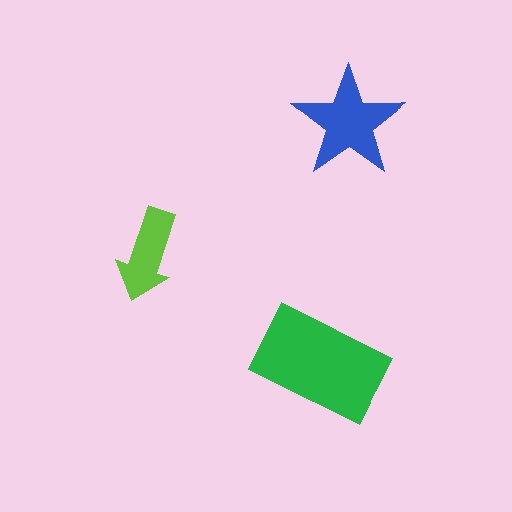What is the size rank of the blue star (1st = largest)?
2nd.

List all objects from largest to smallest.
The green rectangle, the blue star, the lime arrow.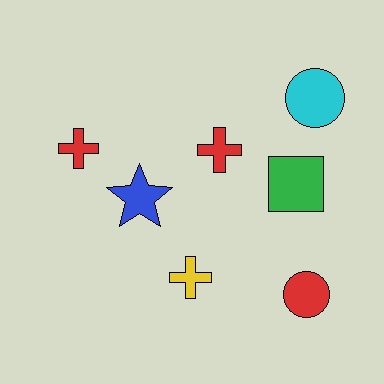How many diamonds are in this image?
There are no diamonds.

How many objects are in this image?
There are 7 objects.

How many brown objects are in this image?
There are no brown objects.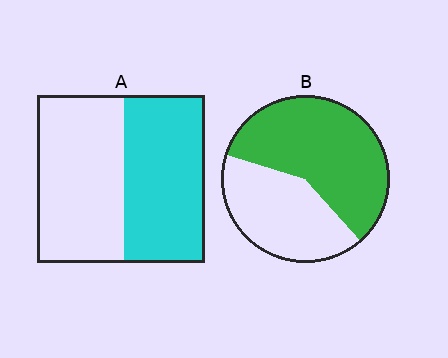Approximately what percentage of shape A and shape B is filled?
A is approximately 50% and B is approximately 60%.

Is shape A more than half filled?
Roughly half.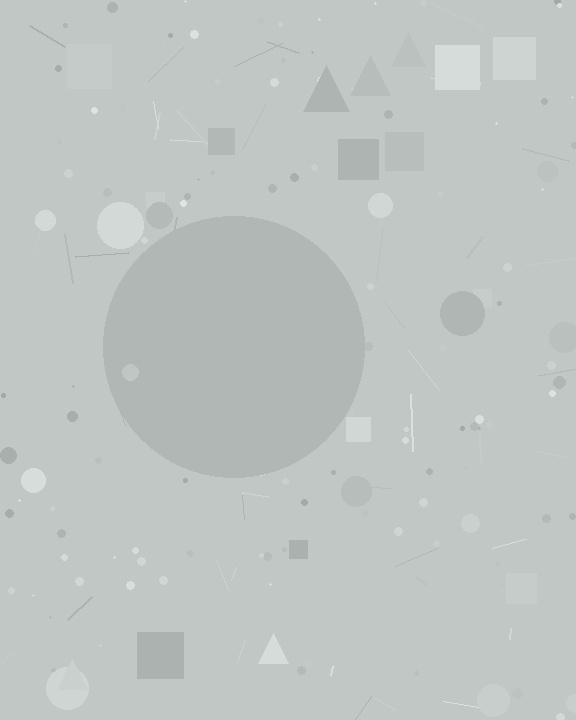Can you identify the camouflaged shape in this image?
The camouflaged shape is a circle.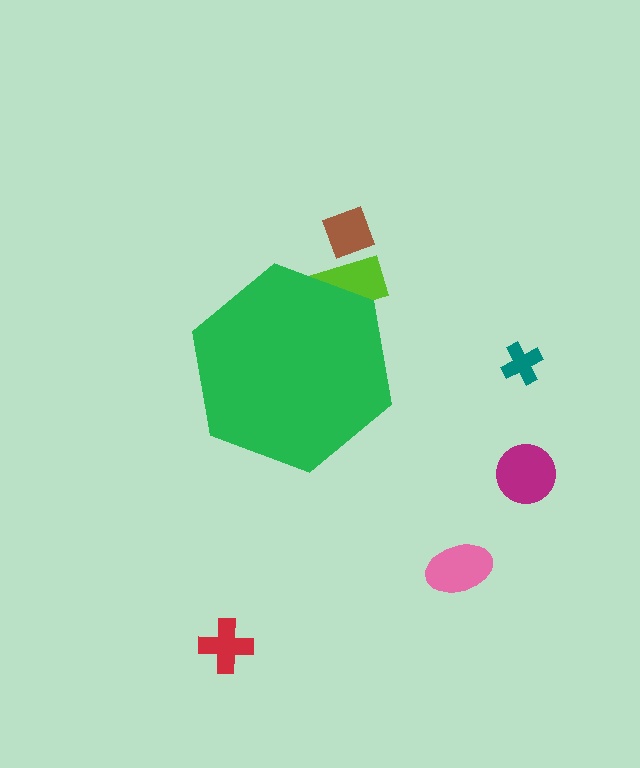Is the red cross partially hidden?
No, the red cross is fully visible.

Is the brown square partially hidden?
No, the brown square is fully visible.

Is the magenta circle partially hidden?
No, the magenta circle is fully visible.